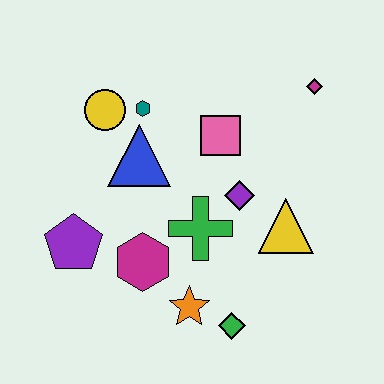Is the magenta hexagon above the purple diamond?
No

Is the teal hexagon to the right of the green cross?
No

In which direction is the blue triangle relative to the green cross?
The blue triangle is above the green cross.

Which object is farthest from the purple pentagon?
The magenta diamond is farthest from the purple pentagon.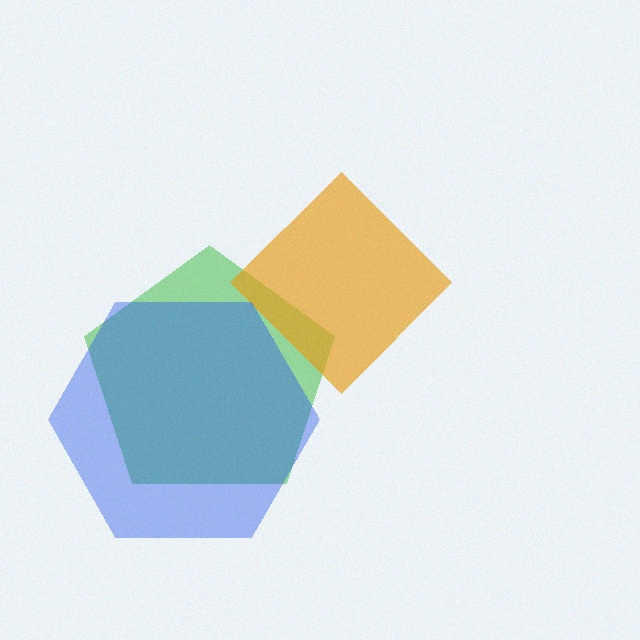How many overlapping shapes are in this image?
There are 3 overlapping shapes in the image.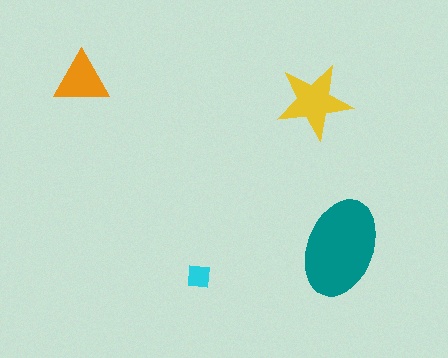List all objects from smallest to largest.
The cyan square, the orange triangle, the yellow star, the teal ellipse.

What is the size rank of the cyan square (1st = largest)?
4th.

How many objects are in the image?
There are 4 objects in the image.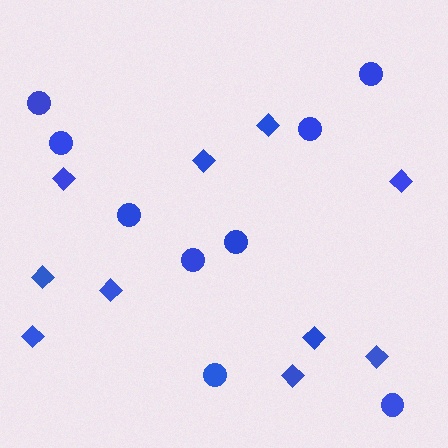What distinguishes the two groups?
There are 2 groups: one group of diamonds (10) and one group of circles (9).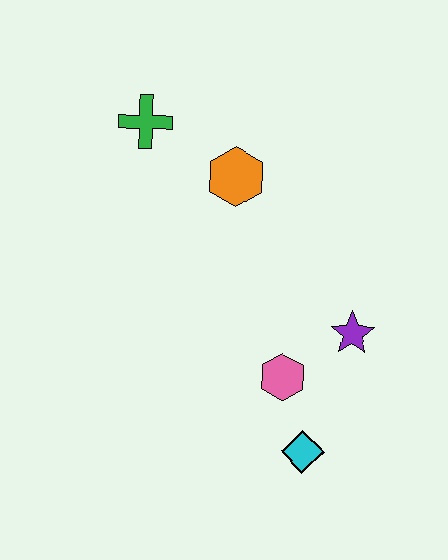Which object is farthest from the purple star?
The green cross is farthest from the purple star.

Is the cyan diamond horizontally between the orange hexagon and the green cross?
No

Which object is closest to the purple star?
The pink hexagon is closest to the purple star.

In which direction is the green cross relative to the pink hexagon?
The green cross is above the pink hexagon.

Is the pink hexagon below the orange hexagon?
Yes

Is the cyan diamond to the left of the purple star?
Yes